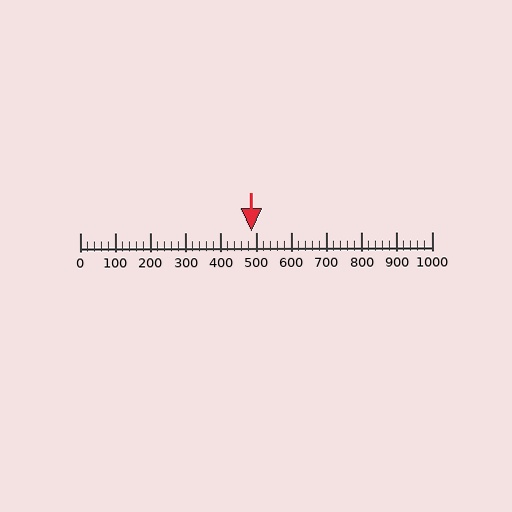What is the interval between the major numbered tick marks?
The major tick marks are spaced 100 units apart.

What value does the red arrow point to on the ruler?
The red arrow points to approximately 486.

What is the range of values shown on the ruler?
The ruler shows values from 0 to 1000.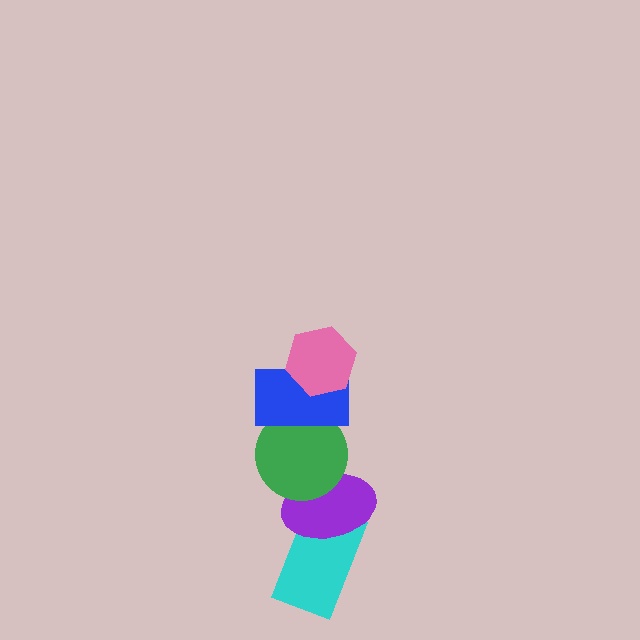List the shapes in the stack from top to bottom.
From top to bottom: the pink hexagon, the blue rectangle, the green circle, the purple ellipse, the cyan rectangle.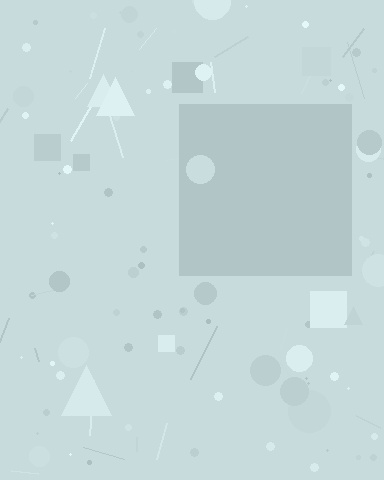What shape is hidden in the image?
A square is hidden in the image.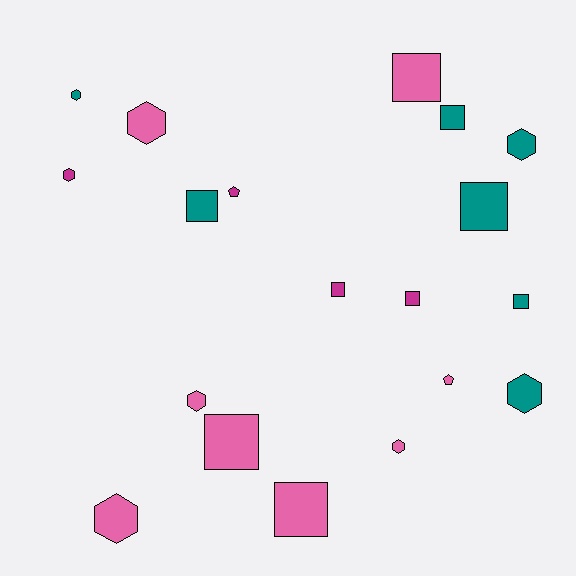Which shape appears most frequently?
Square, with 9 objects.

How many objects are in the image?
There are 19 objects.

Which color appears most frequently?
Pink, with 8 objects.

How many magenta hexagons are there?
There is 1 magenta hexagon.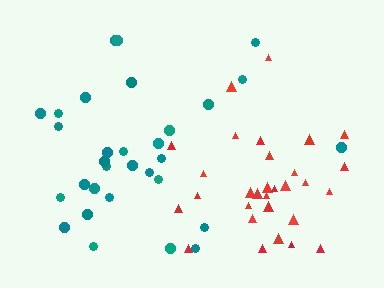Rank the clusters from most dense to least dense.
red, teal.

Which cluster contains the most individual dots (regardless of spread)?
Teal (31).